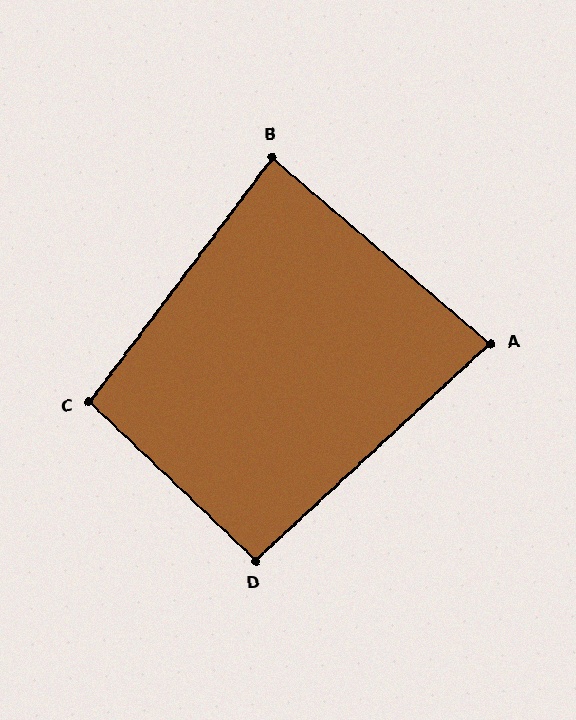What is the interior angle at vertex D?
Approximately 94 degrees (approximately right).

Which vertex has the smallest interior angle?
A, at approximately 83 degrees.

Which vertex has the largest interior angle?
C, at approximately 97 degrees.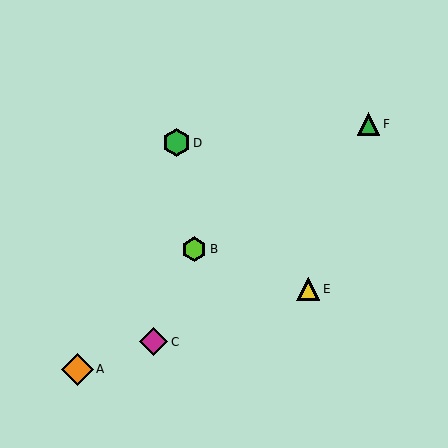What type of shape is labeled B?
Shape B is a lime hexagon.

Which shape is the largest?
The orange diamond (labeled A) is the largest.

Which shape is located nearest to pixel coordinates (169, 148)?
The green hexagon (labeled D) at (177, 143) is nearest to that location.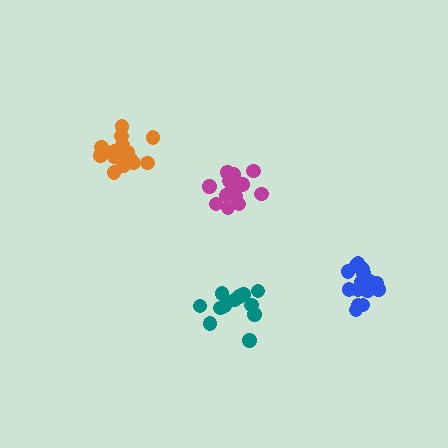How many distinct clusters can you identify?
There are 4 distinct clusters.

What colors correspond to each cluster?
The clusters are colored: orange, teal, magenta, blue.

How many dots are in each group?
Group 1: 15 dots, Group 2: 12 dots, Group 3: 16 dots, Group 4: 17 dots (60 total).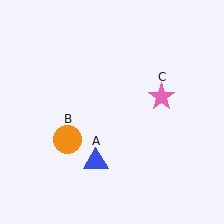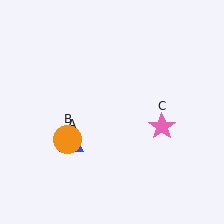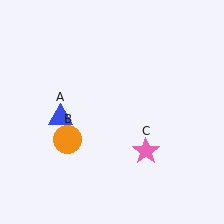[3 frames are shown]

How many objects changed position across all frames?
2 objects changed position: blue triangle (object A), pink star (object C).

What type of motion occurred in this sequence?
The blue triangle (object A), pink star (object C) rotated clockwise around the center of the scene.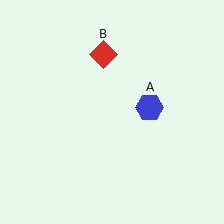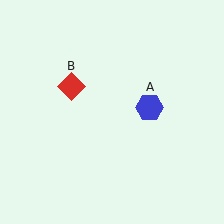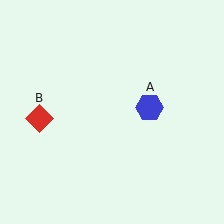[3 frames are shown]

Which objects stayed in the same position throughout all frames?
Blue hexagon (object A) remained stationary.